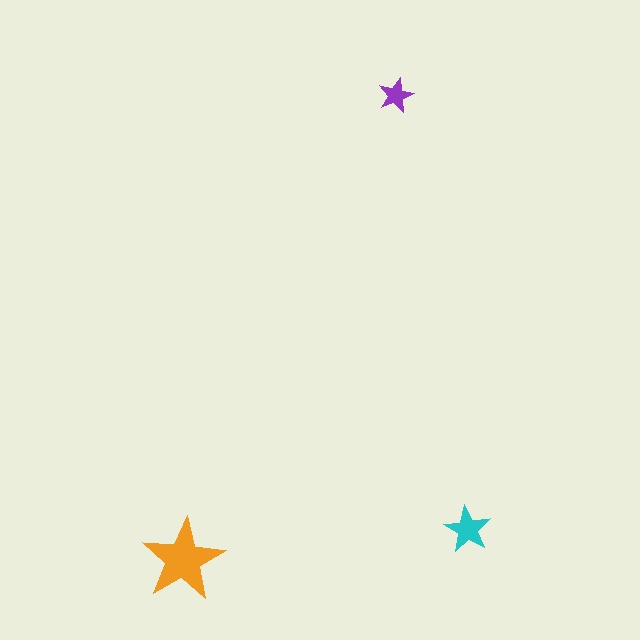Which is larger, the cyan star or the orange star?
The orange one.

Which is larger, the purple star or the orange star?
The orange one.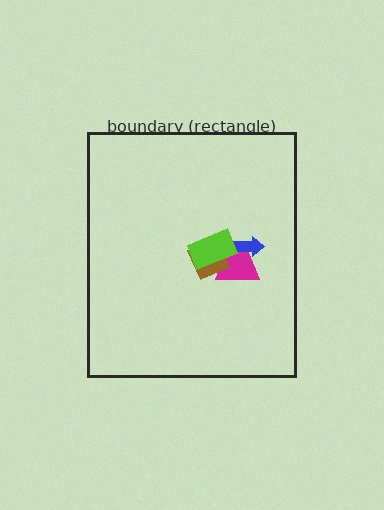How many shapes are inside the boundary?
4 inside, 0 outside.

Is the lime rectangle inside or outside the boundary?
Inside.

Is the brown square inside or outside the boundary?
Inside.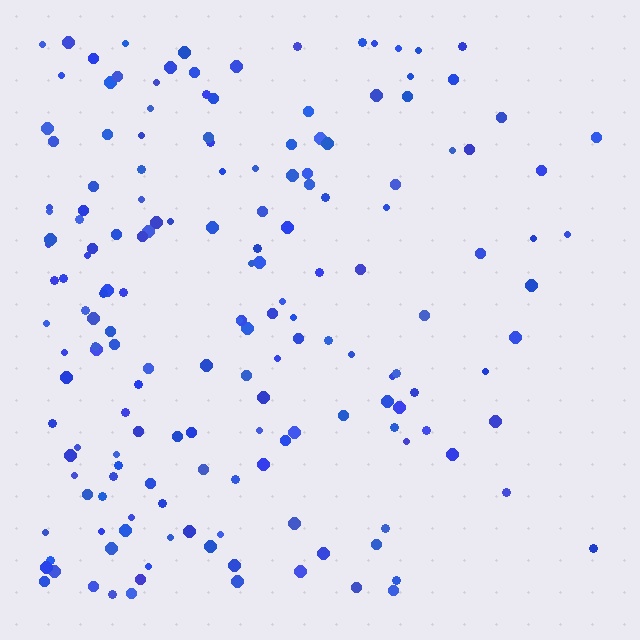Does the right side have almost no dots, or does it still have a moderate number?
Still a moderate number, just noticeably fewer than the left.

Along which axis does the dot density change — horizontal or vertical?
Horizontal.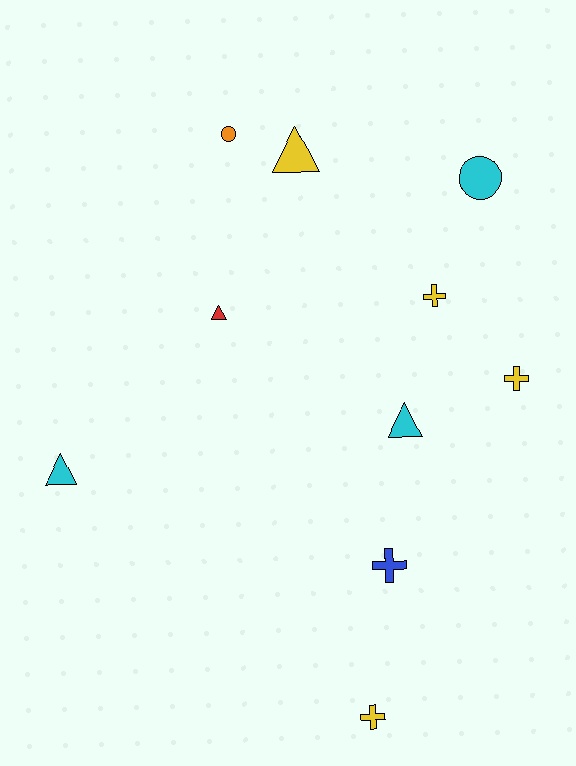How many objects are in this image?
There are 10 objects.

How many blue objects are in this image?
There is 1 blue object.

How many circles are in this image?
There are 2 circles.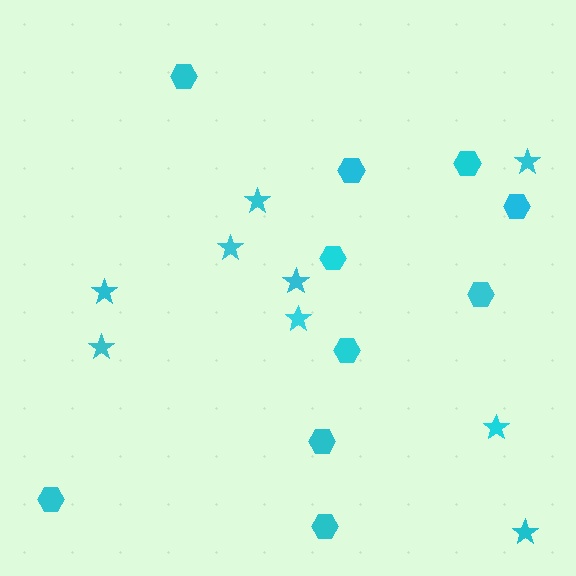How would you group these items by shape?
There are 2 groups: one group of stars (9) and one group of hexagons (10).